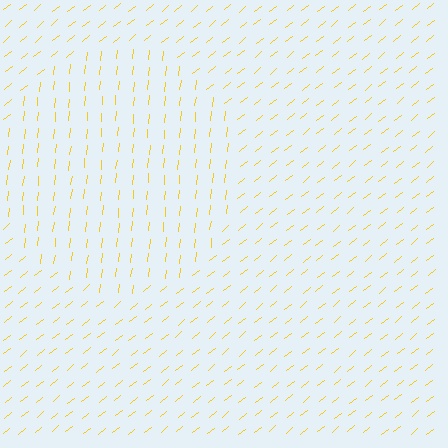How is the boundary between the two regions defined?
The boundary is defined purely by a change in line orientation (approximately 45 degrees difference). All lines are the same color and thickness.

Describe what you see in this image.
The image is filled with small yellow line segments. A circle region in the image has lines oriented differently from the surrounding lines, creating a visible texture boundary.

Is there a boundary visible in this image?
Yes, there is a texture boundary formed by a change in line orientation.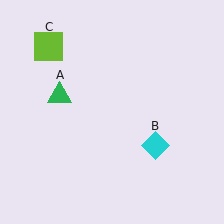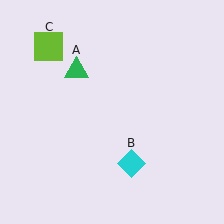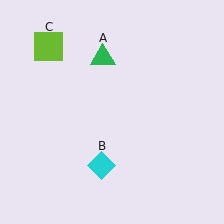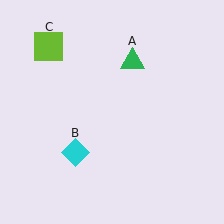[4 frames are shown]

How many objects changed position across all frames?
2 objects changed position: green triangle (object A), cyan diamond (object B).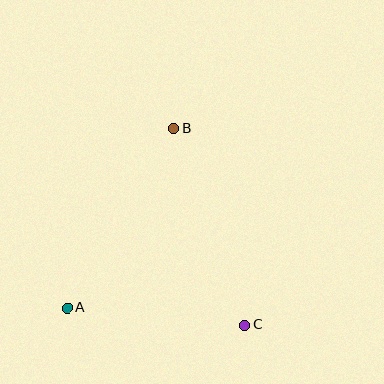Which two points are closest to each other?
Points A and C are closest to each other.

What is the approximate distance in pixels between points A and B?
The distance between A and B is approximately 209 pixels.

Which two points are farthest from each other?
Points B and C are farthest from each other.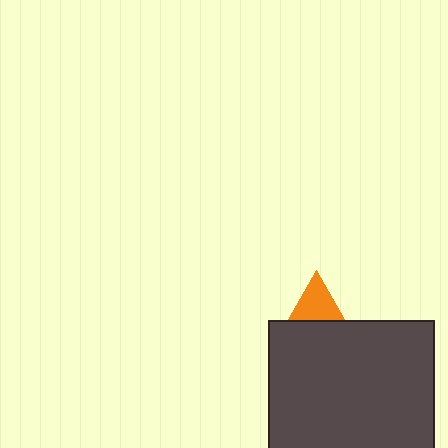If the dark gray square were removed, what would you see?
You would see the complete orange triangle.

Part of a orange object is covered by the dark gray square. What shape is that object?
It is a triangle.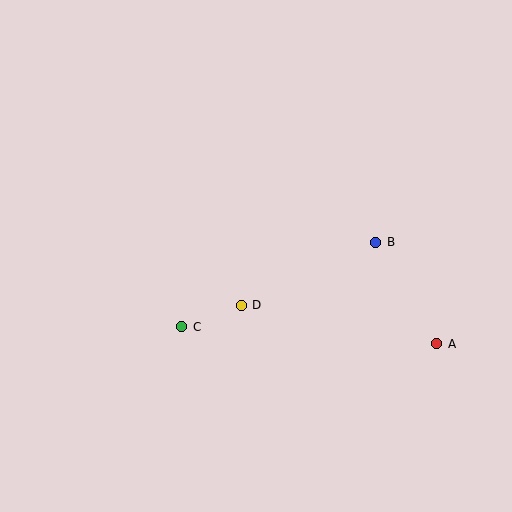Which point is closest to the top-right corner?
Point B is closest to the top-right corner.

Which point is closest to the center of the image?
Point D at (241, 305) is closest to the center.